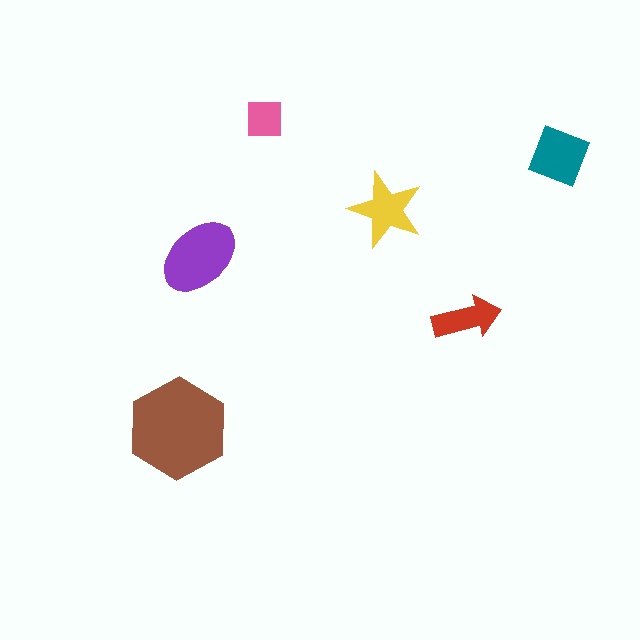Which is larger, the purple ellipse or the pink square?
The purple ellipse.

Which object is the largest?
The brown hexagon.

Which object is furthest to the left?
The brown hexagon is leftmost.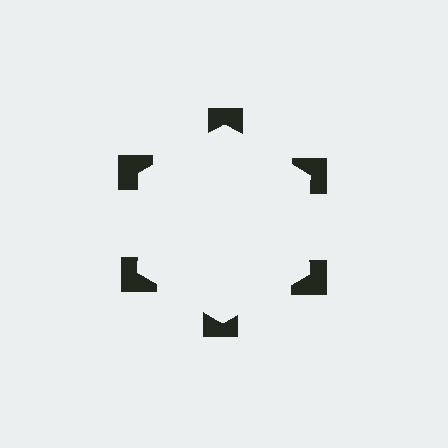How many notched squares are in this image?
There are 6 — one at each vertex of the illusory hexagon.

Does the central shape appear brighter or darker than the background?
It typically appears slightly brighter than the background, even though no actual brightness change is drawn.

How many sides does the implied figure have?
6 sides.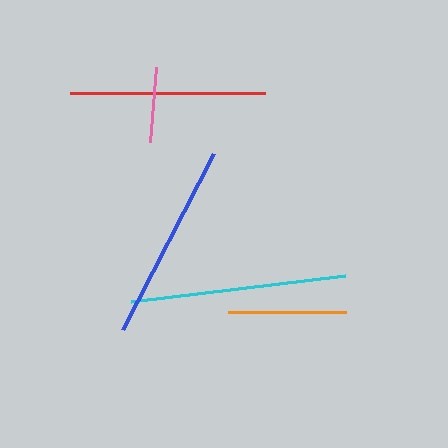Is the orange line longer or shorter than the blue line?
The blue line is longer than the orange line.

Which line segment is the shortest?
The pink line is the shortest at approximately 76 pixels.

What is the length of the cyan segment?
The cyan segment is approximately 216 pixels long.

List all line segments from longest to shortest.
From longest to shortest: cyan, blue, red, orange, pink.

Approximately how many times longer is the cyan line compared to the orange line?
The cyan line is approximately 1.8 times the length of the orange line.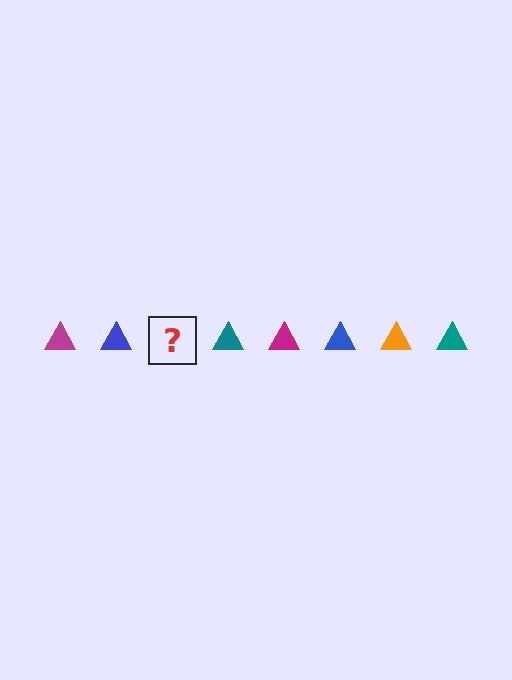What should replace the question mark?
The question mark should be replaced with an orange triangle.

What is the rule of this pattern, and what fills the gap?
The rule is that the pattern cycles through magenta, blue, orange, teal triangles. The gap should be filled with an orange triangle.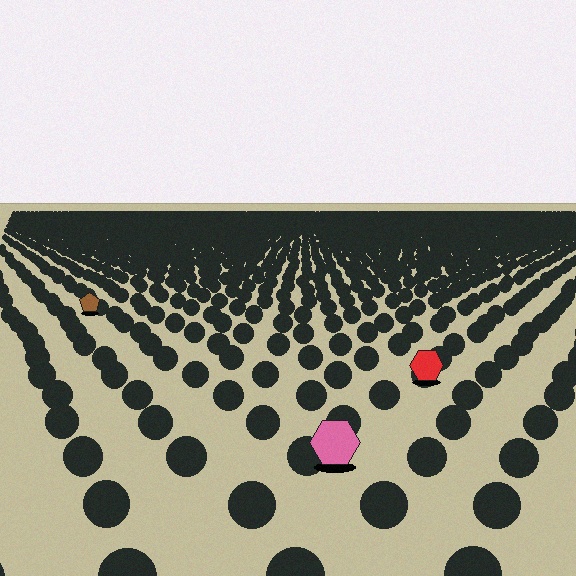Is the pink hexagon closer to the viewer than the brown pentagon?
Yes. The pink hexagon is closer — you can tell from the texture gradient: the ground texture is coarser near it.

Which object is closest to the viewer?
The pink hexagon is closest. The texture marks near it are larger and more spread out.